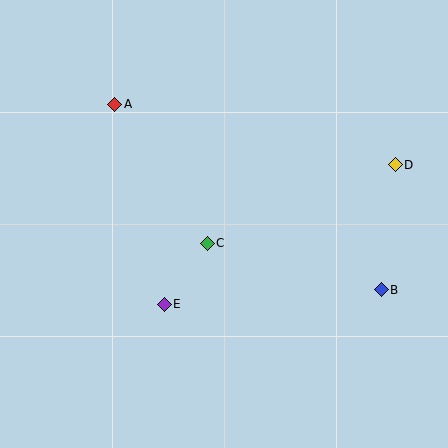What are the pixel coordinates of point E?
Point E is at (164, 304).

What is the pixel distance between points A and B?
The distance between A and B is 325 pixels.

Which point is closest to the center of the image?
Point C at (207, 243) is closest to the center.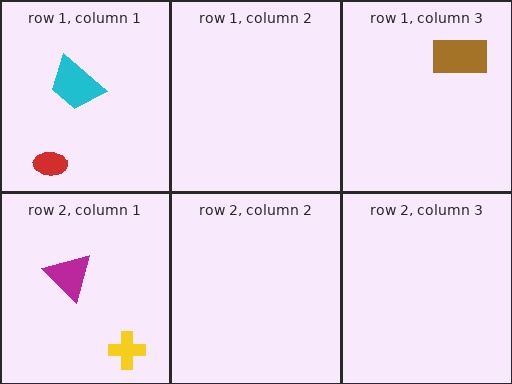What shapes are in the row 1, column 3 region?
The brown rectangle.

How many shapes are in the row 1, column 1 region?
2.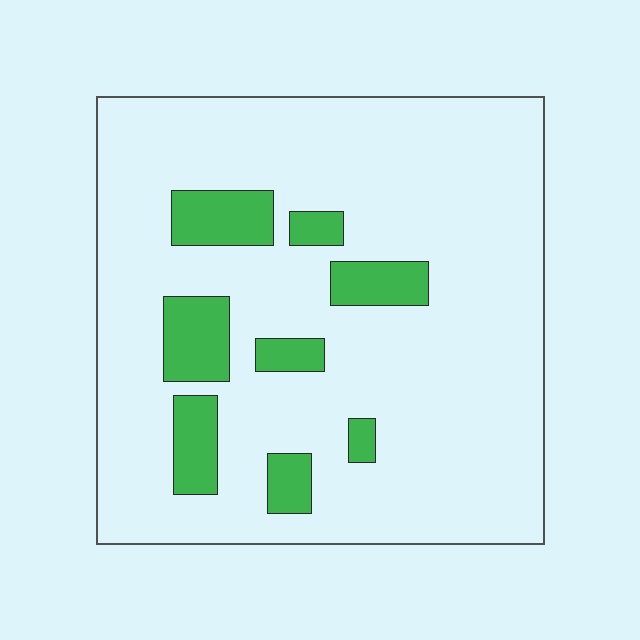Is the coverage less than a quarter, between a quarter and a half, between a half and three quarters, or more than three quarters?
Less than a quarter.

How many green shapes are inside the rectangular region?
8.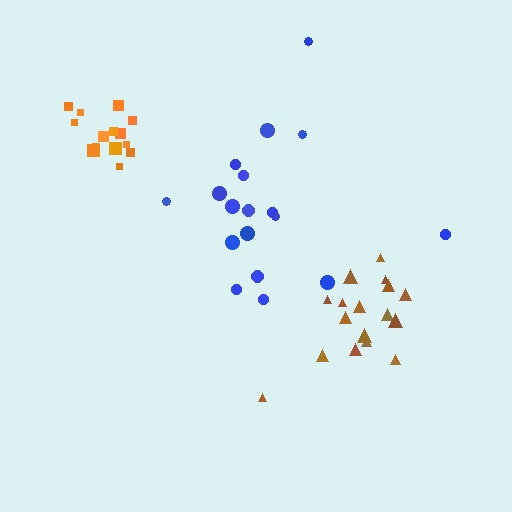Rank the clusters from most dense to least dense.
orange, brown, blue.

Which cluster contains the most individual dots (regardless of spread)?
Blue (18).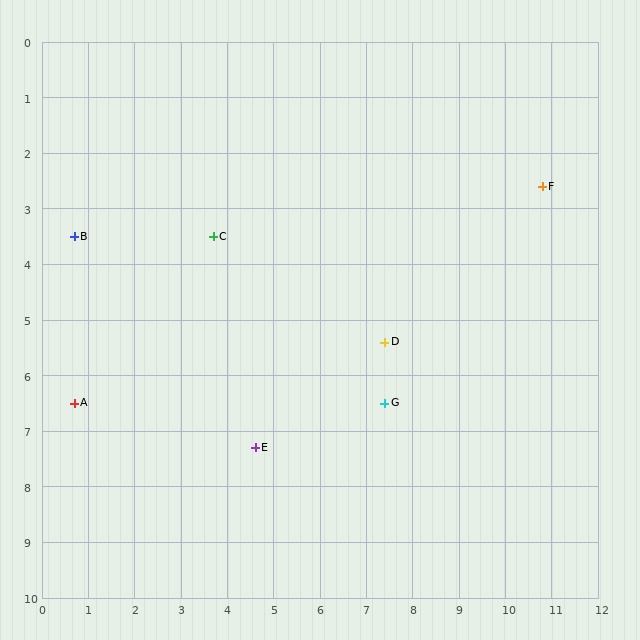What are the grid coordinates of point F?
Point F is at approximately (10.8, 2.6).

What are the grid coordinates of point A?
Point A is at approximately (0.7, 6.5).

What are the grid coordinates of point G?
Point G is at approximately (7.4, 6.5).